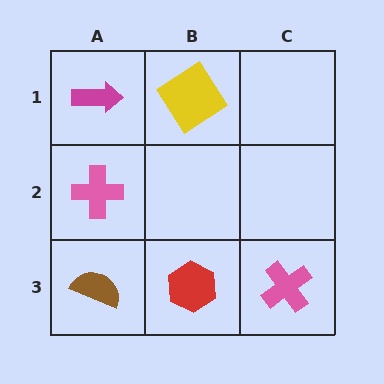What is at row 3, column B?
A red hexagon.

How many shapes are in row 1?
2 shapes.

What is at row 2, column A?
A pink cross.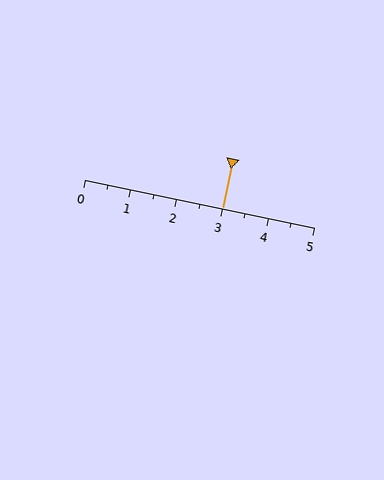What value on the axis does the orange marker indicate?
The marker indicates approximately 3.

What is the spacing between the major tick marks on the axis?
The major ticks are spaced 1 apart.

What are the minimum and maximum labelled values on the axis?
The axis runs from 0 to 5.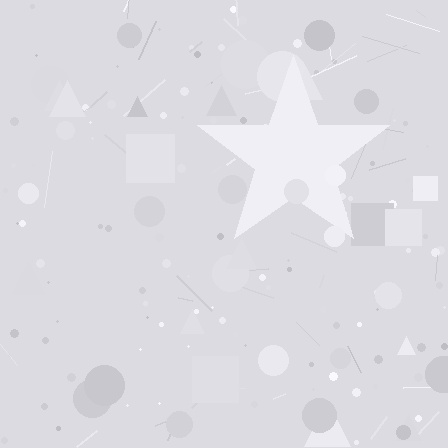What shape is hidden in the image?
A star is hidden in the image.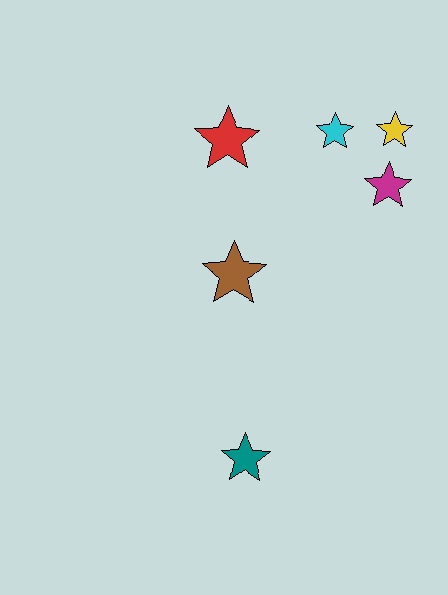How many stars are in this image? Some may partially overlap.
There are 6 stars.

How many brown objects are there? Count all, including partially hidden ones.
There is 1 brown object.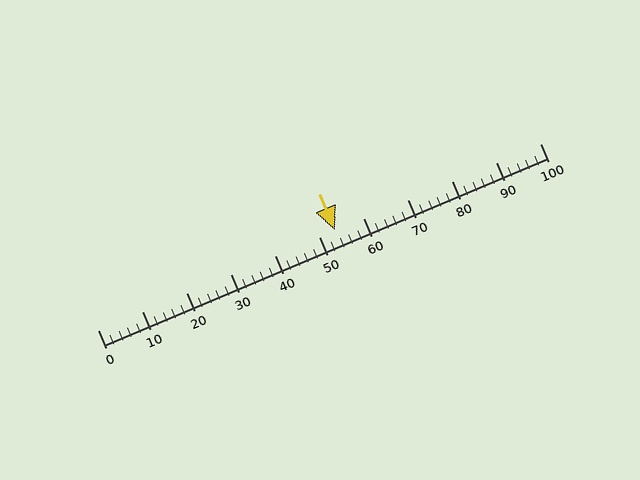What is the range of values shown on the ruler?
The ruler shows values from 0 to 100.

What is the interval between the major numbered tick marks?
The major tick marks are spaced 10 units apart.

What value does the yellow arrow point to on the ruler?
The yellow arrow points to approximately 54.